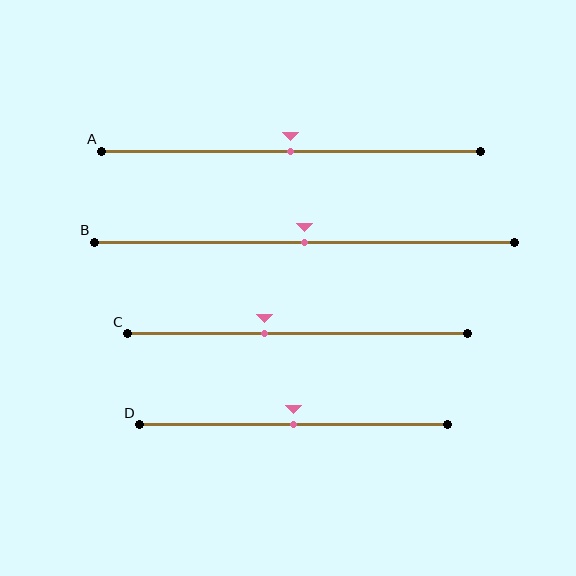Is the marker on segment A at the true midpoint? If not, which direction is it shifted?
Yes, the marker on segment A is at the true midpoint.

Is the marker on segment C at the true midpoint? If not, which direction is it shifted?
No, the marker on segment C is shifted to the left by about 10% of the segment length.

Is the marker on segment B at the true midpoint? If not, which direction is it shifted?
Yes, the marker on segment B is at the true midpoint.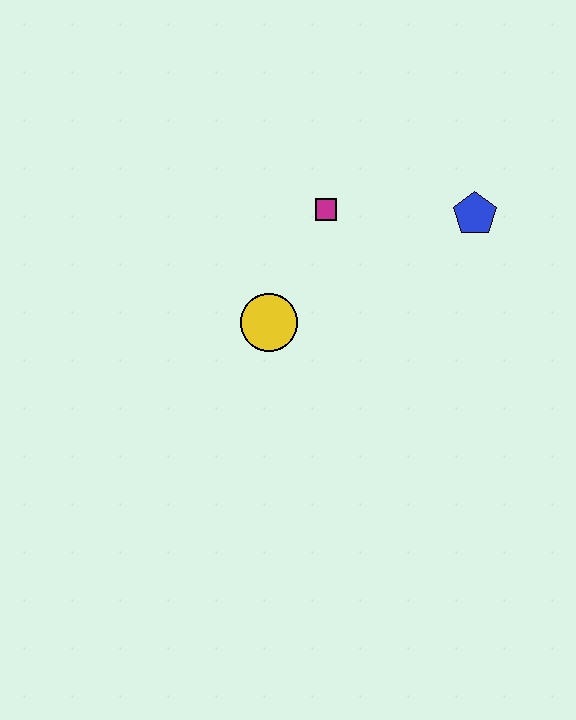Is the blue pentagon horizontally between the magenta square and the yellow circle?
No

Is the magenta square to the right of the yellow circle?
Yes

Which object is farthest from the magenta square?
The blue pentagon is farthest from the magenta square.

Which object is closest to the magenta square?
The yellow circle is closest to the magenta square.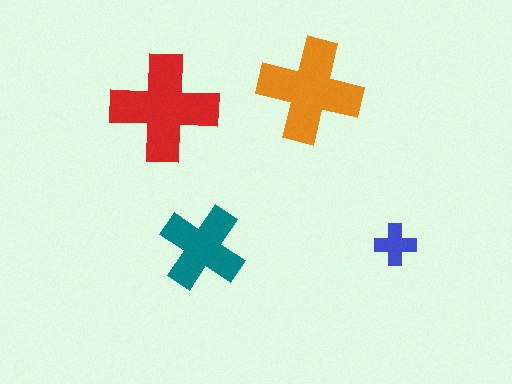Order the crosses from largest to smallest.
the red one, the orange one, the teal one, the blue one.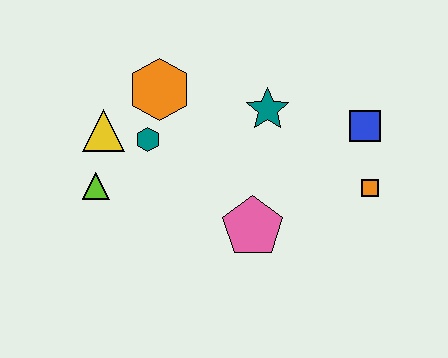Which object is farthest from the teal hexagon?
The orange square is farthest from the teal hexagon.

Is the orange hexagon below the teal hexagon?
No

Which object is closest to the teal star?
The blue square is closest to the teal star.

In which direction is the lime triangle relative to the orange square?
The lime triangle is to the left of the orange square.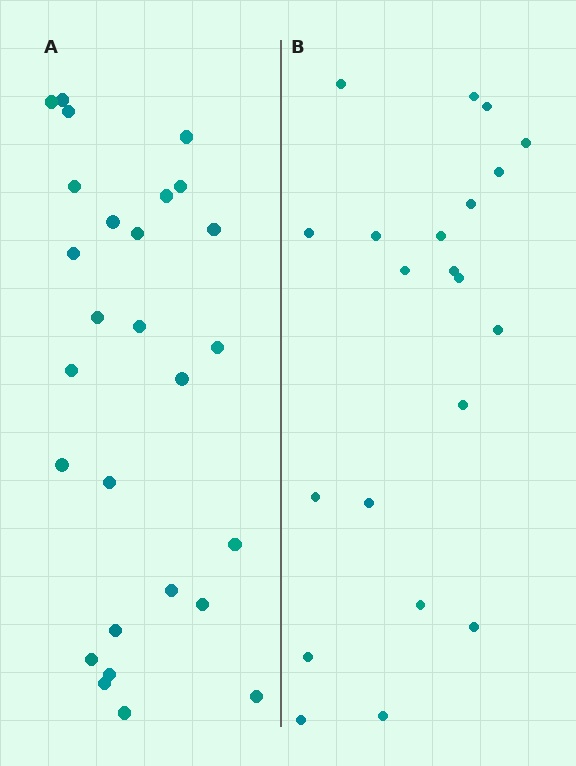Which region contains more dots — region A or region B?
Region A (the left region) has more dots.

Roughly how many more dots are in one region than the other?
Region A has about 6 more dots than region B.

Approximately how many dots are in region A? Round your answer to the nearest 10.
About 30 dots. (The exact count is 27, which rounds to 30.)